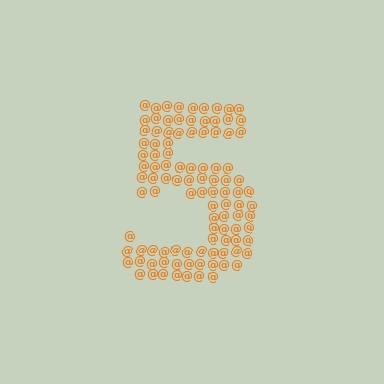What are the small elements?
The small elements are at signs.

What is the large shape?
The large shape is the digit 5.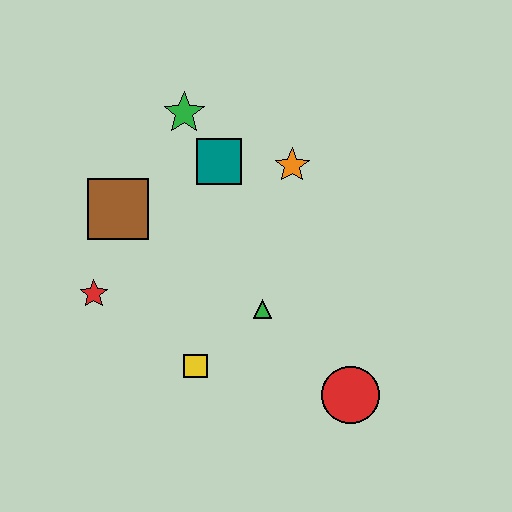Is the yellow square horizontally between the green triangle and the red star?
Yes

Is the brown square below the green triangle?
No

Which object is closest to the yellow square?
The green triangle is closest to the yellow square.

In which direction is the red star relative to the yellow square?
The red star is to the left of the yellow square.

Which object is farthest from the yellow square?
The green star is farthest from the yellow square.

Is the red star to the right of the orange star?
No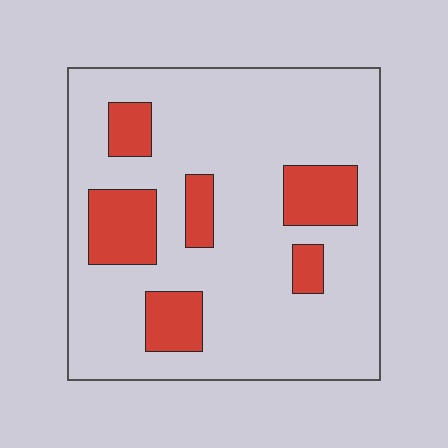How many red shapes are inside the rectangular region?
6.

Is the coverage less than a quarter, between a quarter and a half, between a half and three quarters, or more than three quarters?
Less than a quarter.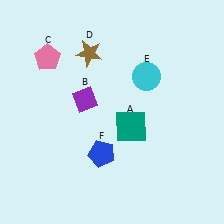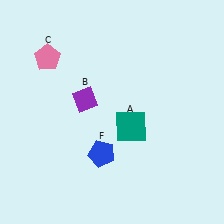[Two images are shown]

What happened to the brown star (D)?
The brown star (D) was removed in Image 2. It was in the top-left area of Image 1.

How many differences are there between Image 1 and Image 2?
There are 2 differences between the two images.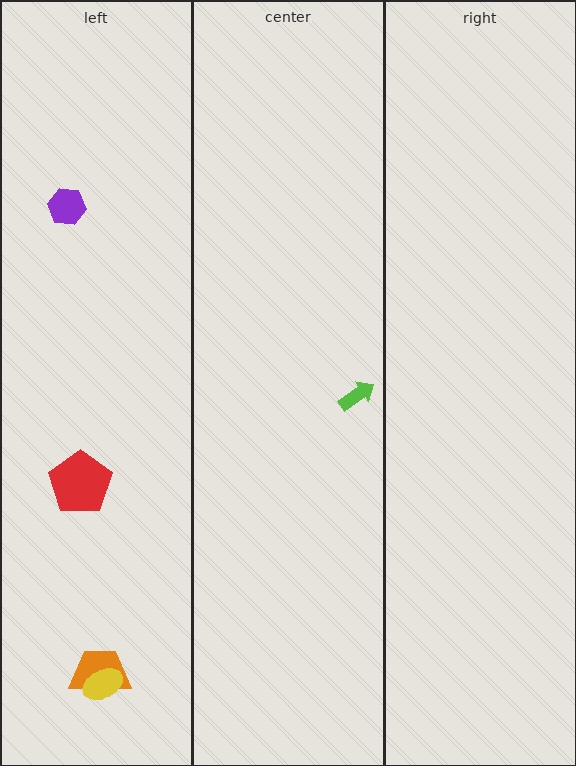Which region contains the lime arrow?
The center region.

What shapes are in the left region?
The purple hexagon, the orange trapezoid, the yellow ellipse, the red pentagon.